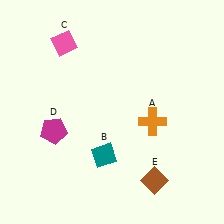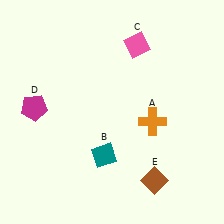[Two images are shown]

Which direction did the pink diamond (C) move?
The pink diamond (C) moved right.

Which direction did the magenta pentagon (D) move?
The magenta pentagon (D) moved up.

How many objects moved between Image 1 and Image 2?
2 objects moved between the two images.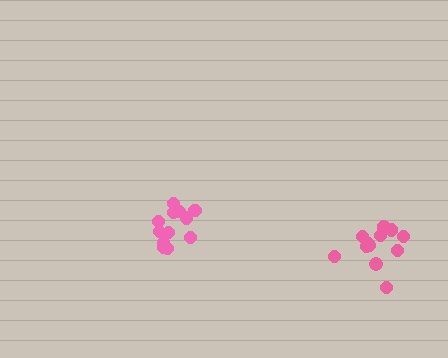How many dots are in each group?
Group 1: 12 dots, Group 2: 14 dots (26 total).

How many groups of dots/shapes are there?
There are 2 groups.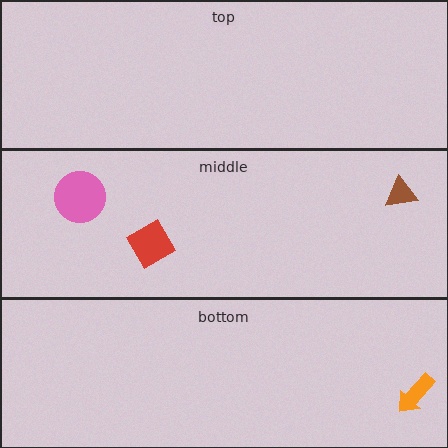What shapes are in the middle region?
The pink circle, the brown triangle, the red diamond.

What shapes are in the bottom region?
The orange arrow.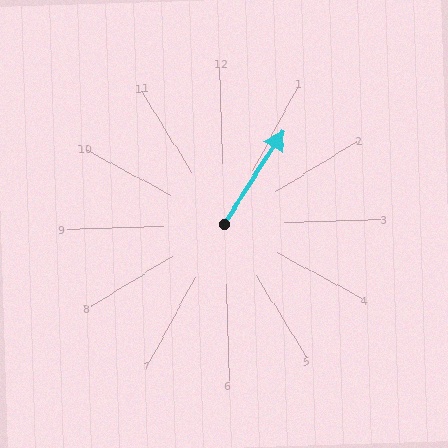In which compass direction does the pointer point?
Northeast.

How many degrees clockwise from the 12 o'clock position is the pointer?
Approximately 34 degrees.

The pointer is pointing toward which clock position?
Roughly 1 o'clock.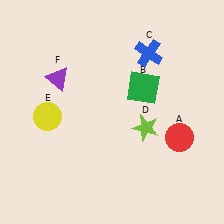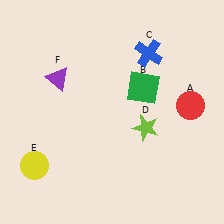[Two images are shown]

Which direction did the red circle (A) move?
The red circle (A) moved up.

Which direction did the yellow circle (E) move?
The yellow circle (E) moved down.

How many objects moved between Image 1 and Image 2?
2 objects moved between the two images.